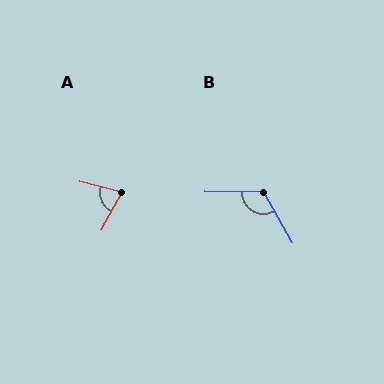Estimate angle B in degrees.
Approximately 119 degrees.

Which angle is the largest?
B, at approximately 119 degrees.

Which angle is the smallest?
A, at approximately 75 degrees.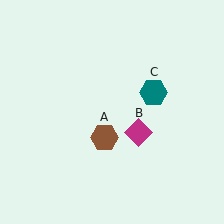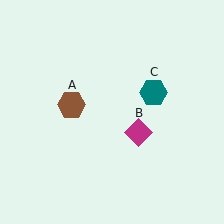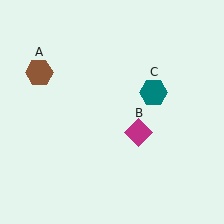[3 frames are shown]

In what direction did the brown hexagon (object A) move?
The brown hexagon (object A) moved up and to the left.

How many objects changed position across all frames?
1 object changed position: brown hexagon (object A).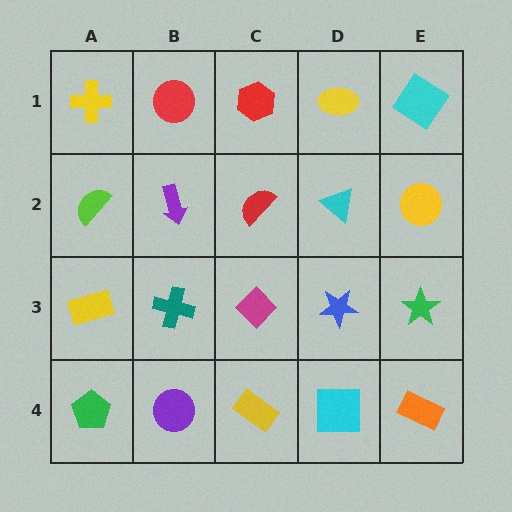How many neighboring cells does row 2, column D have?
4.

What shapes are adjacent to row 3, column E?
A yellow circle (row 2, column E), an orange rectangle (row 4, column E), a blue star (row 3, column D).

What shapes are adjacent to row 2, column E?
A cyan diamond (row 1, column E), a green star (row 3, column E), a cyan triangle (row 2, column D).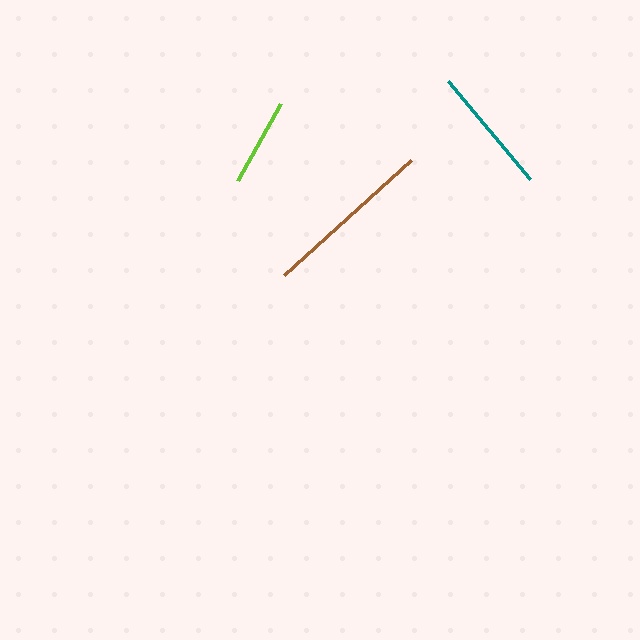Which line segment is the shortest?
The lime line is the shortest at approximately 89 pixels.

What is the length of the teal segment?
The teal segment is approximately 127 pixels long.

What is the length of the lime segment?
The lime segment is approximately 89 pixels long.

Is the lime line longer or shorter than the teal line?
The teal line is longer than the lime line.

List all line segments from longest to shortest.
From longest to shortest: brown, teal, lime.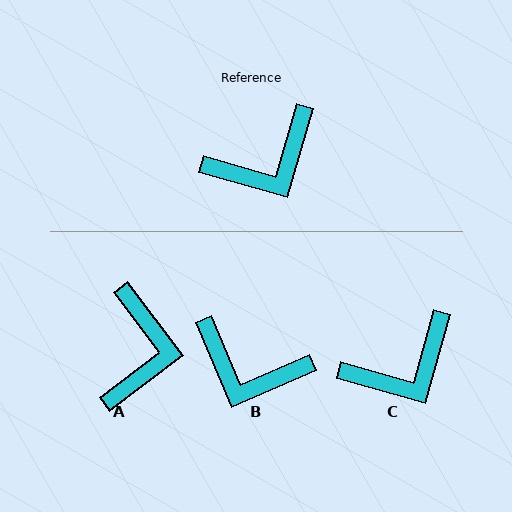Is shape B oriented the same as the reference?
No, it is off by about 51 degrees.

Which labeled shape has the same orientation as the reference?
C.